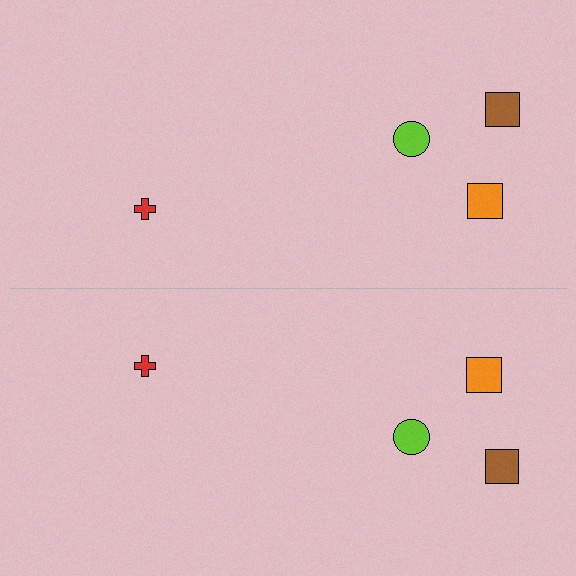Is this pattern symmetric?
Yes, this pattern has bilateral (reflection) symmetry.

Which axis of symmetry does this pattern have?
The pattern has a horizontal axis of symmetry running through the center of the image.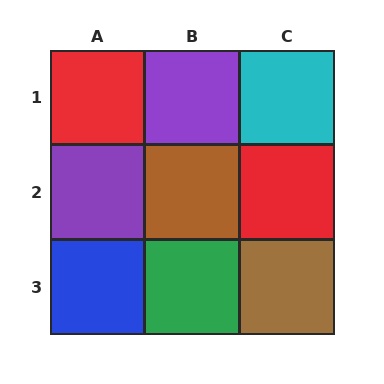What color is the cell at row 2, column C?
Red.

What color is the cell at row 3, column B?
Green.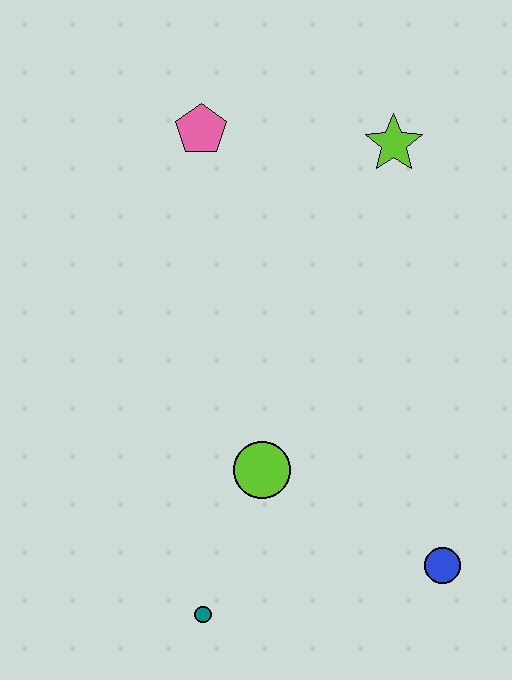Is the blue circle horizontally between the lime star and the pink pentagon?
No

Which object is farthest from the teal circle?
The lime star is farthest from the teal circle.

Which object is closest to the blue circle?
The lime circle is closest to the blue circle.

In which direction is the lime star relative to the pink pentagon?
The lime star is to the right of the pink pentagon.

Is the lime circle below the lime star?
Yes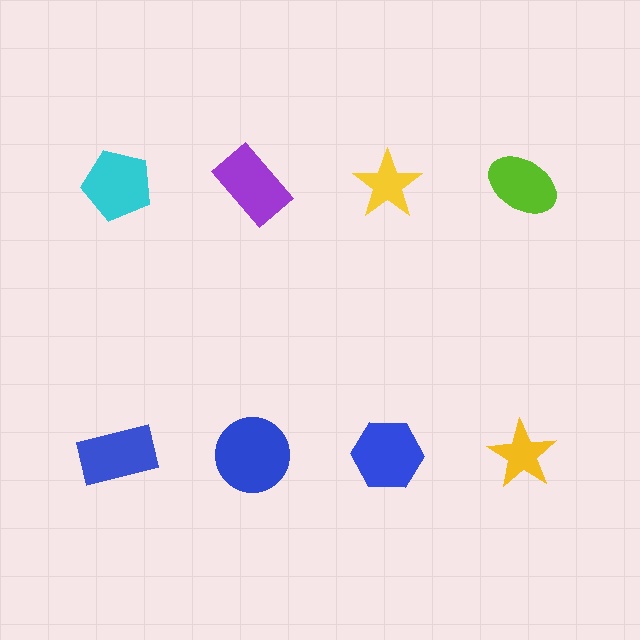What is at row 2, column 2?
A blue circle.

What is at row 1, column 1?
A cyan pentagon.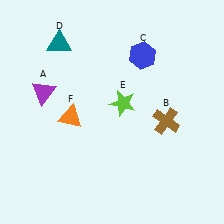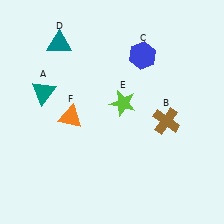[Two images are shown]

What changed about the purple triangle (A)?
In Image 1, A is purple. In Image 2, it changed to teal.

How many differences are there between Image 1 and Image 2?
There is 1 difference between the two images.